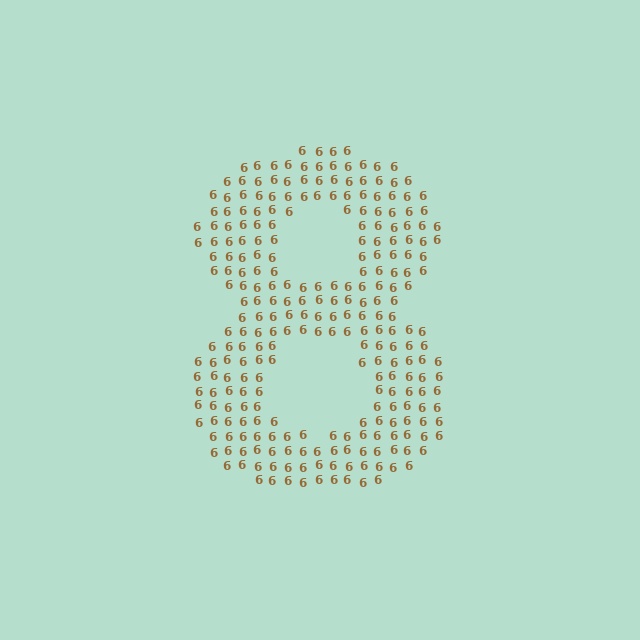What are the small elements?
The small elements are digit 6's.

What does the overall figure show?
The overall figure shows the digit 8.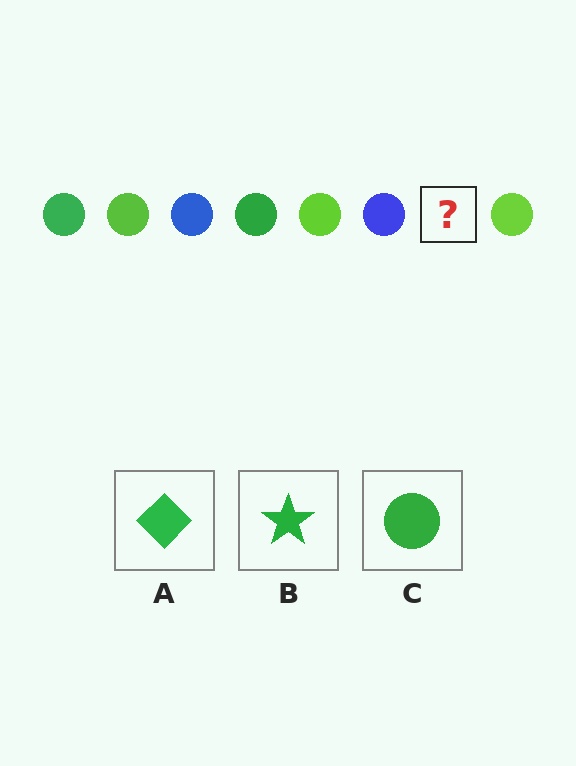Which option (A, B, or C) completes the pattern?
C.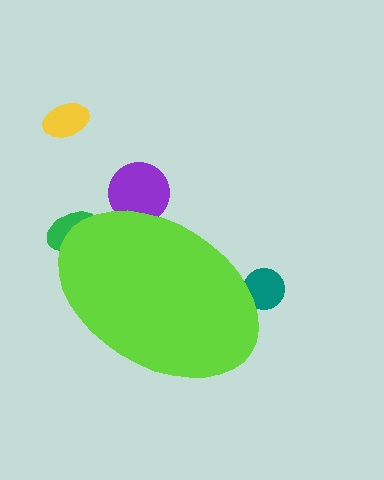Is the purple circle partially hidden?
Yes, the purple circle is partially hidden behind the lime ellipse.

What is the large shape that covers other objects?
A lime ellipse.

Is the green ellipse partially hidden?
Yes, the green ellipse is partially hidden behind the lime ellipse.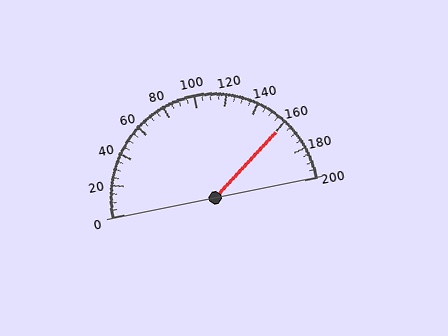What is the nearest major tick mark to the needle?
The nearest major tick mark is 160.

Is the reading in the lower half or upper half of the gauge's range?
The reading is in the upper half of the range (0 to 200).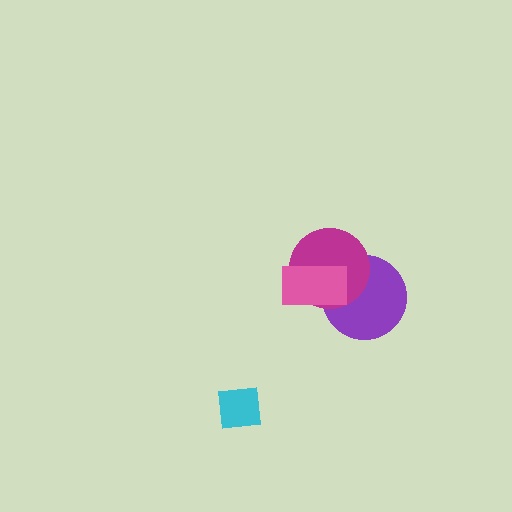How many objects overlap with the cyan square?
0 objects overlap with the cyan square.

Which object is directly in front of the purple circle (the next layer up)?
The magenta circle is directly in front of the purple circle.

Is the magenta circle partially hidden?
Yes, it is partially covered by another shape.